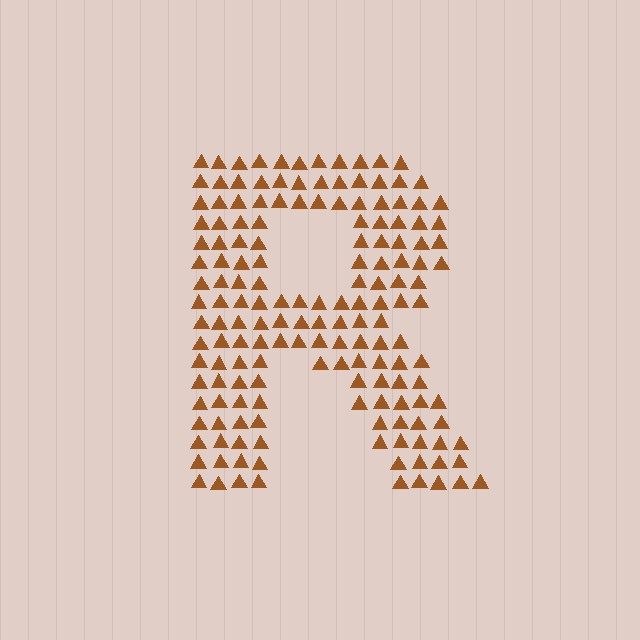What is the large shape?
The large shape is the letter R.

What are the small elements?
The small elements are triangles.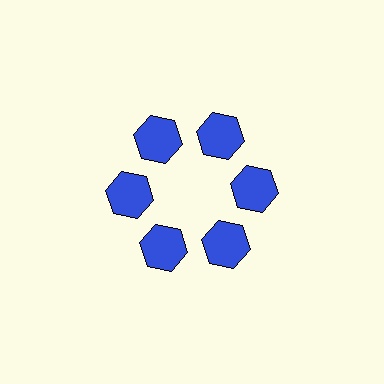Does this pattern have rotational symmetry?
Yes, this pattern has 6-fold rotational symmetry. It looks the same after rotating 60 degrees around the center.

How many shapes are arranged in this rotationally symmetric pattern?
There are 6 shapes, arranged in 6 groups of 1.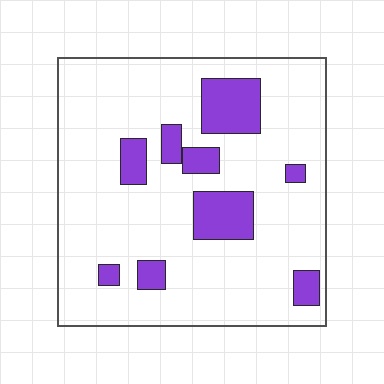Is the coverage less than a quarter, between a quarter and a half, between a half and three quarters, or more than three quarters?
Less than a quarter.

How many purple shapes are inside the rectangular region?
9.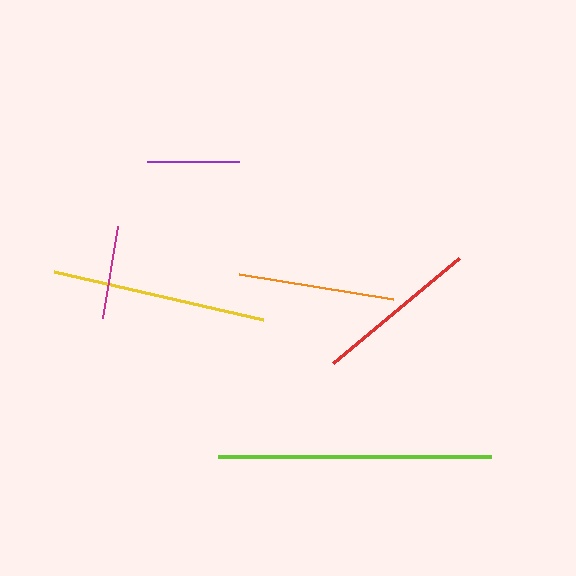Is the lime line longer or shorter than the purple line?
The lime line is longer than the purple line.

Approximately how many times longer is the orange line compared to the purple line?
The orange line is approximately 1.7 times the length of the purple line.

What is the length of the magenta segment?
The magenta segment is approximately 93 pixels long.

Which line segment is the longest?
The lime line is the longest at approximately 273 pixels.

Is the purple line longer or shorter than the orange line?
The orange line is longer than the purple line.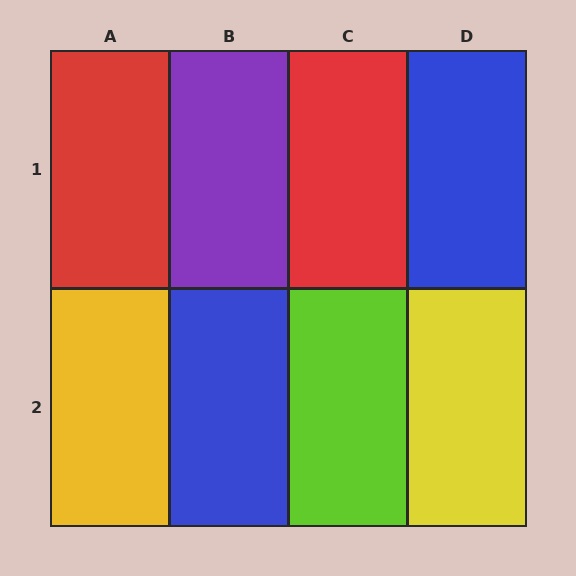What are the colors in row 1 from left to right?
Red, purple, red, blue.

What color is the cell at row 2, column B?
Blue.